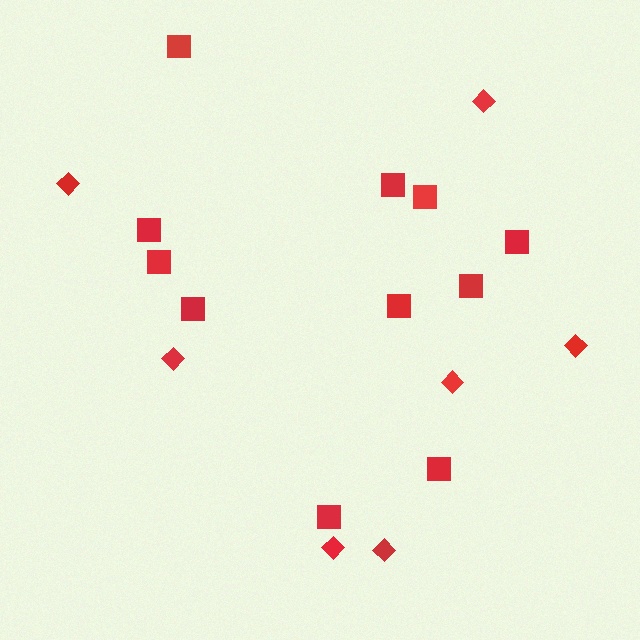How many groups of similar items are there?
There are 2 groups: one group of diamonds (7) and one group of squares (11).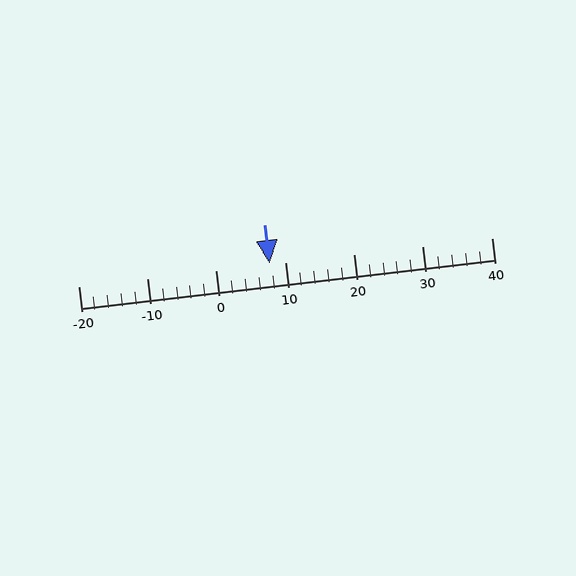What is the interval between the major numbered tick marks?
The major tick marks are spaced 10 units apart.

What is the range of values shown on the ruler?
The ruler shows values from -20 to 40.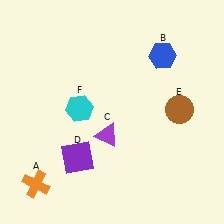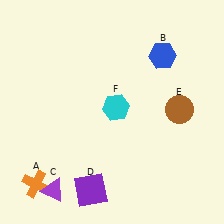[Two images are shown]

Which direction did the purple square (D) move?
The purple square (D) moved down.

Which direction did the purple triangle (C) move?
The purple triangle (C) moved down.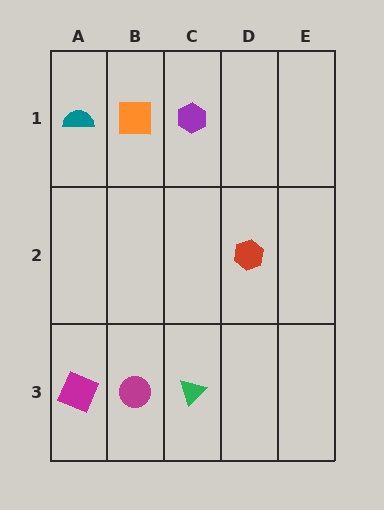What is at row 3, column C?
A green triangle.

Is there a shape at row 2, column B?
No, that cell is empty.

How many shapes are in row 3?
3 shapes.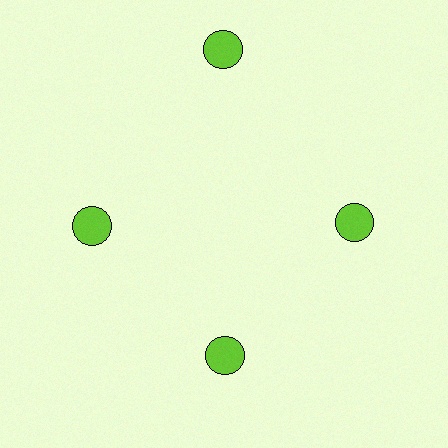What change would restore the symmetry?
The symmetry would be restored by moving it inward, back onto the ring so that all 4 circles sit at equal angles and equal distance from the center.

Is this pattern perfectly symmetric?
No. The 4 lime circles are arranged in a ring, but one element near the 12 o'clock position is pushed outward from the center, breaking the 4-fold rotational symmetry.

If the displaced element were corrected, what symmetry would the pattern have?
It would have 4-fold rotational symmetry — the pattern would map onto itself every 90 degrees.